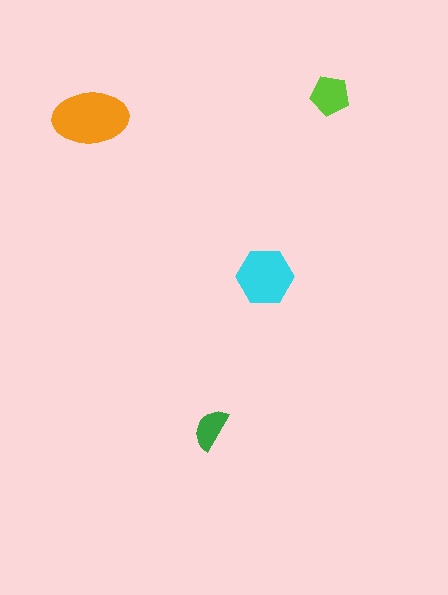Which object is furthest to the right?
The lime pentagon is rightmost.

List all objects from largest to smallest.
The orange ellipse, the cyan hexagon, the lime pentagon, the green semicircle.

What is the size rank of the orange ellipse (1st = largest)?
1st.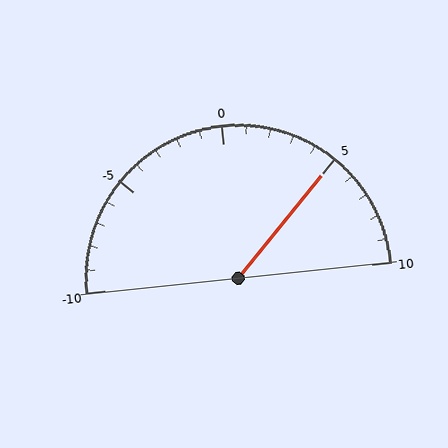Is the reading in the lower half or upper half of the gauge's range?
The reading is in the upper half of the range (-10 to 10).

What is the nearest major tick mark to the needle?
The nearest major tick mark is 5.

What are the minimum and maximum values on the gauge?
The gauge ranges from -10 to 10.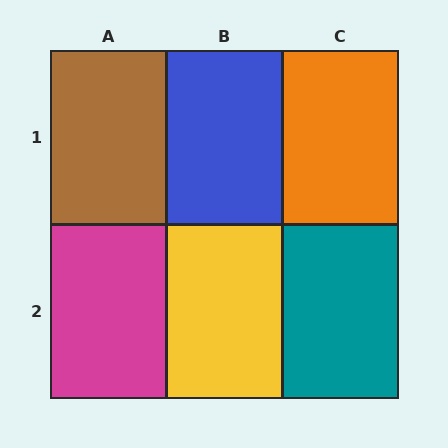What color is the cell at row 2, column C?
Teal.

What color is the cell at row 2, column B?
Yellow.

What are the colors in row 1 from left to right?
Brown, blue, orange.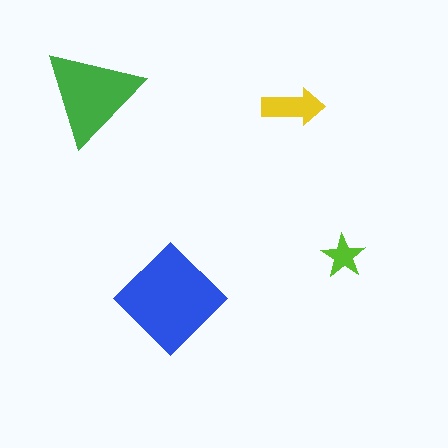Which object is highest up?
The green triangle is topmost.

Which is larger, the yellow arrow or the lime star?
The yellow arrow.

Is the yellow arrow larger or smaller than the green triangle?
Smaller.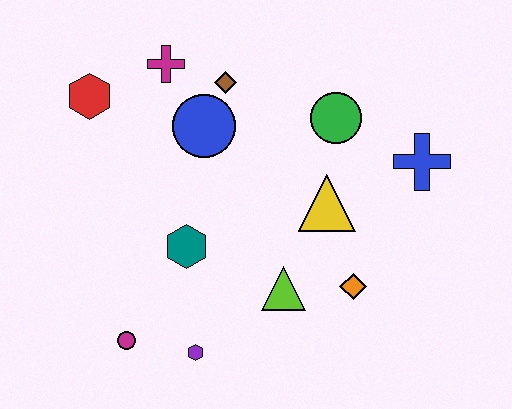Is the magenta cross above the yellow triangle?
Yes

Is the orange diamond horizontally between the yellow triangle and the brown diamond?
No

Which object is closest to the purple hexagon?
The magenta circle is closest to the purple hexagon.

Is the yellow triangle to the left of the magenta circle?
No